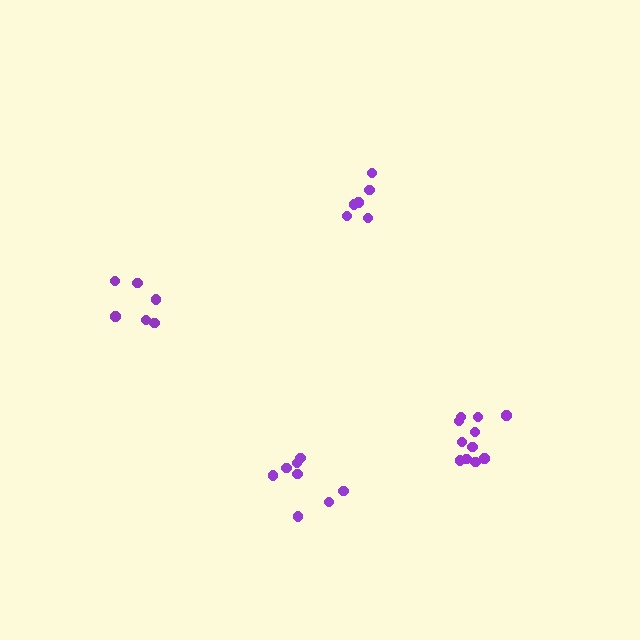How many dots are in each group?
Group 1: 8 dots, Group 2: 6 dots, Group 3: 6 dots, Group 4: 11 dots (31 total).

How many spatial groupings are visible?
There are 4 spatial groupings.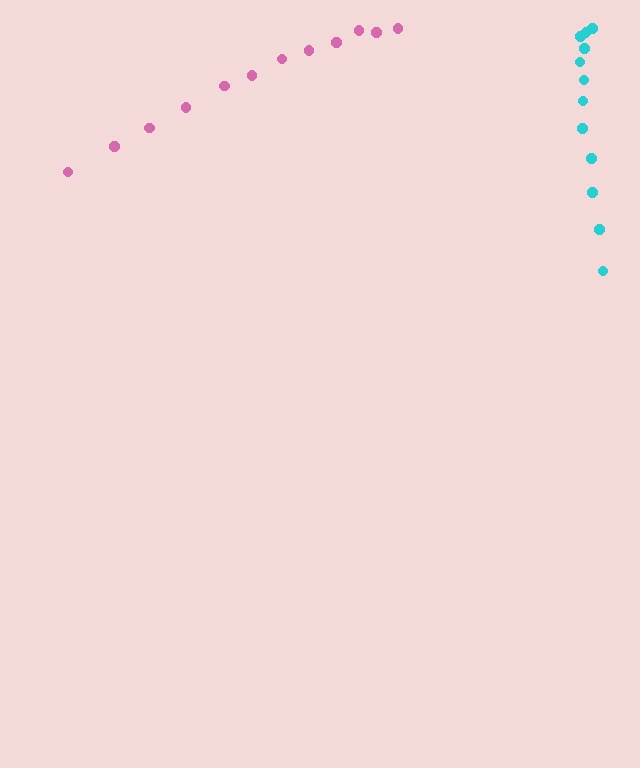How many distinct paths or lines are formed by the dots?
There are 2 distinct paths.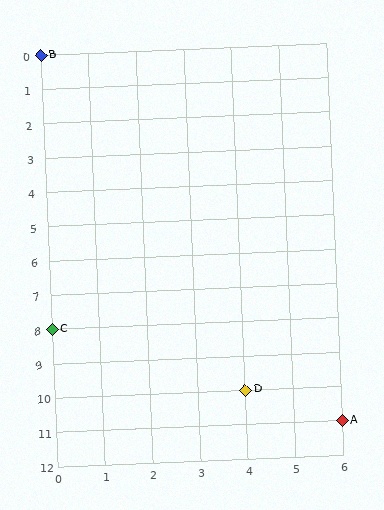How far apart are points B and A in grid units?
Points B and A are 6 columns and 11 rows apart (about 12.5 grid units diagonally).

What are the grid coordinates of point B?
Point B is at grid coordinates (0, 0).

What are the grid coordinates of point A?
Point A is at grid coordinates (6, 11).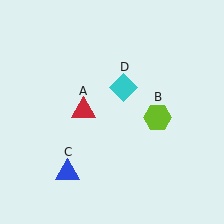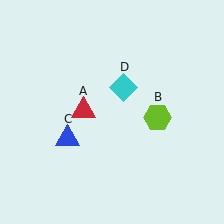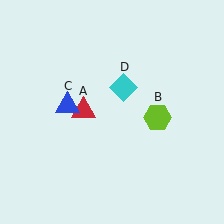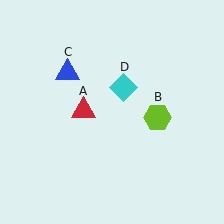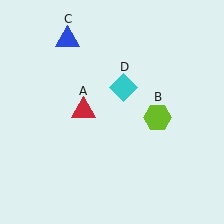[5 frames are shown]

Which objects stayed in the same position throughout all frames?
Red triangle (object A) and lime hexagon (object B) and cyan diamond (object D) remained stationary.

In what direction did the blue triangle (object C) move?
The blue triangle (object C) moved up.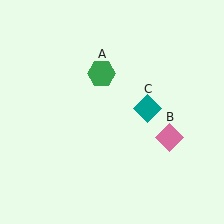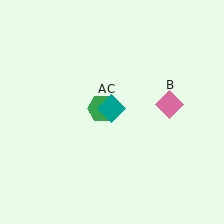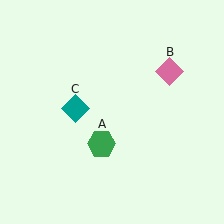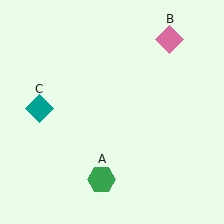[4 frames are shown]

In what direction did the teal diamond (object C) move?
The teal diamond (object C) moved left.